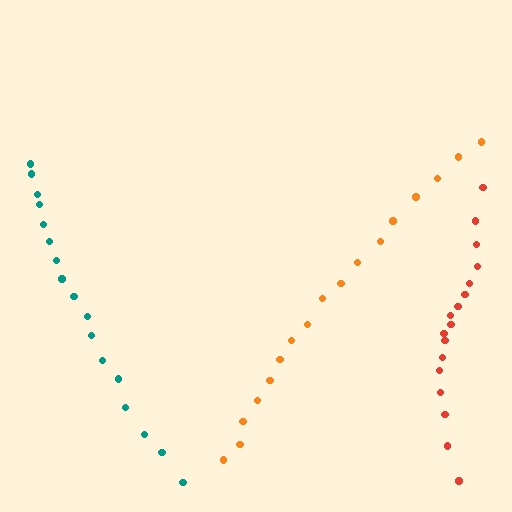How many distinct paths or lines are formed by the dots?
There are 3 distinct paths.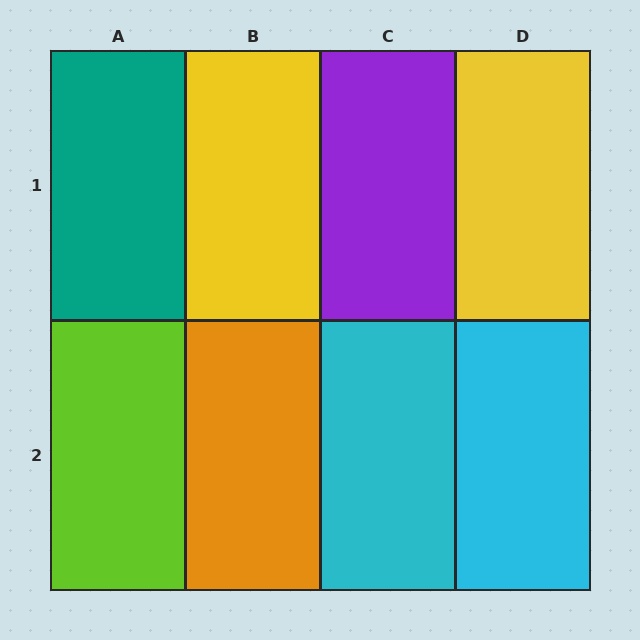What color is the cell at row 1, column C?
Purple.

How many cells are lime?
1 cell is lime.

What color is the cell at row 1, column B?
Yellow.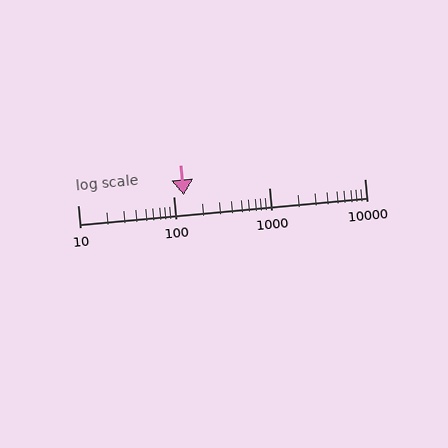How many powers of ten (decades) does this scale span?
The scale spans 3 decades, from 10 to 10000.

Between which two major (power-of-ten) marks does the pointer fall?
The pointer is between 100 and 1000.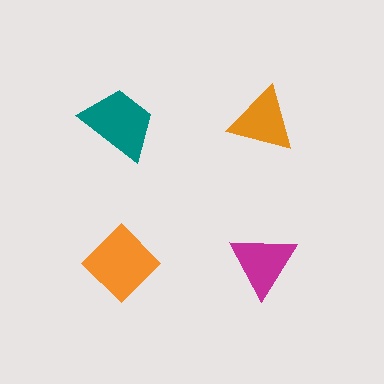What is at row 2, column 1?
An orange diamond.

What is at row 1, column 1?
A teal trapezoid.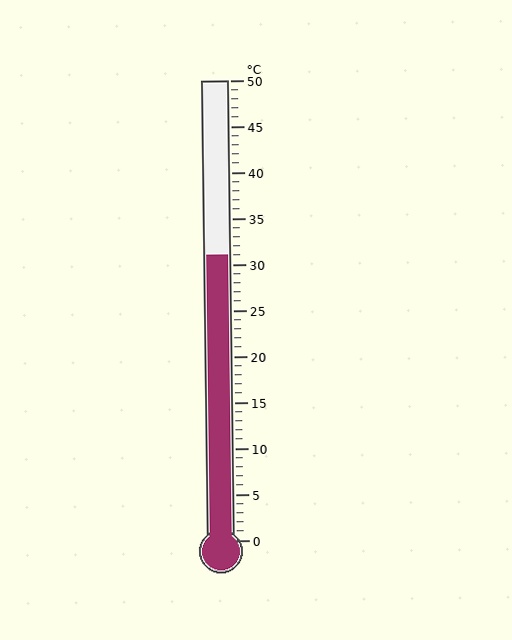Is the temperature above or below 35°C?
The temperature is below 35°C.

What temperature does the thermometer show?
The thermometer shows approximately 31°C.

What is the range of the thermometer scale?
The thermometer scale ranges from 0°C to 50°C.